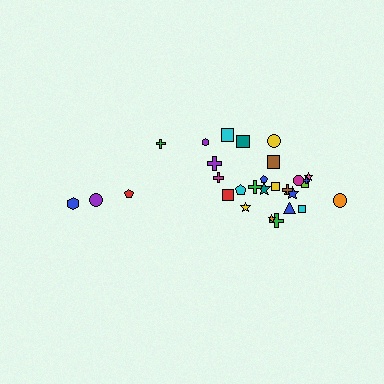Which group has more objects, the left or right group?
The right group.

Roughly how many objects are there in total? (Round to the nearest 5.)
Roughly 30 objects in total.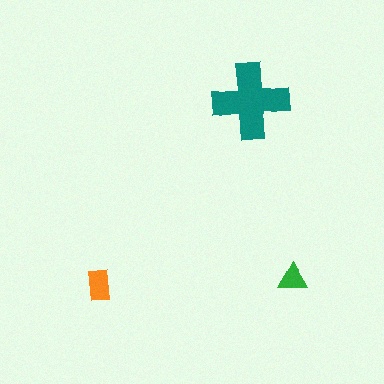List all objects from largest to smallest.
The teal cross, the orange rectangle, the green triangle.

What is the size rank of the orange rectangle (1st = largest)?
2nd.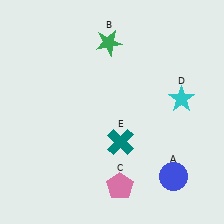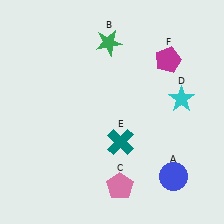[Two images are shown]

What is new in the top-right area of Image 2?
A magenta pentagon (F) was added in the top-right area of Image 2.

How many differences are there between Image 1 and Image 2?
There is 1 difference between the two images.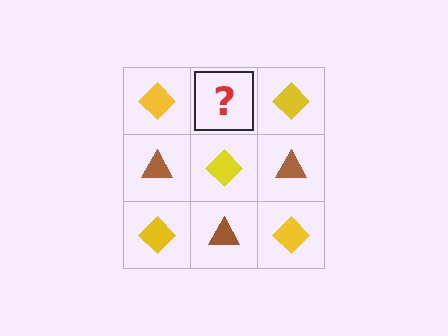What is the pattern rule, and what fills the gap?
The rule is that it alternates yellow diamond and brown triangle in a checkerboard pattern. The gap should be filled with a brown triangle.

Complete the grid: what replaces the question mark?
The question mark should be replaced with a brown triangle.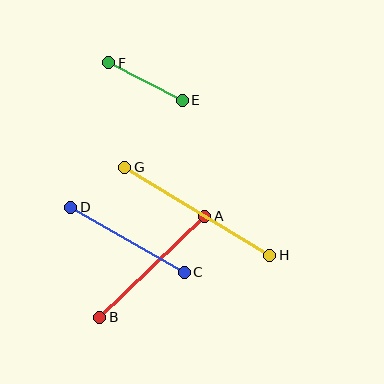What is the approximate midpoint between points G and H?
The midpoint is at approximately (197, 211) pixels.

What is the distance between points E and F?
The distance is approximately 83 pixels.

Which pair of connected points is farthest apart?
Points G and H are farthest apart.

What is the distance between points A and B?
The distance is approximately 146 pixels.